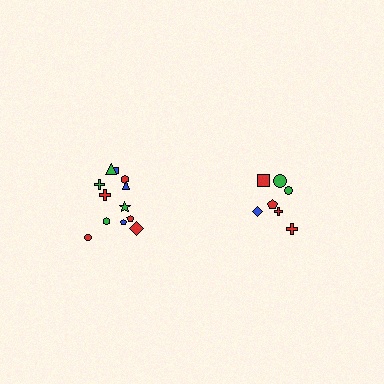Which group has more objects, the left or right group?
The left group.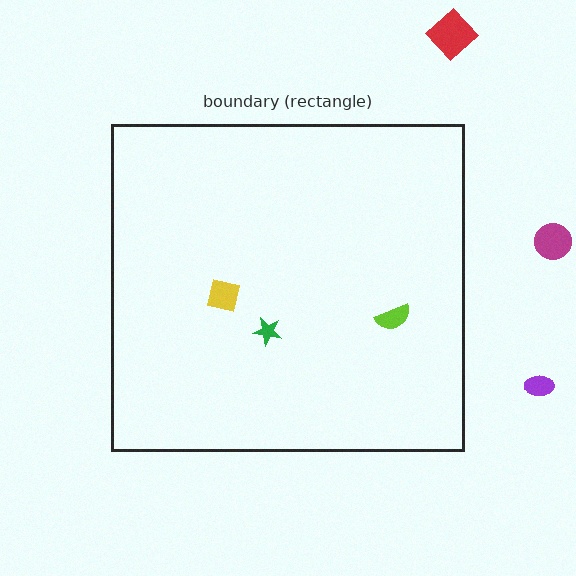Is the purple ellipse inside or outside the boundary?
Outside.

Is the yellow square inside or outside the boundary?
Inside.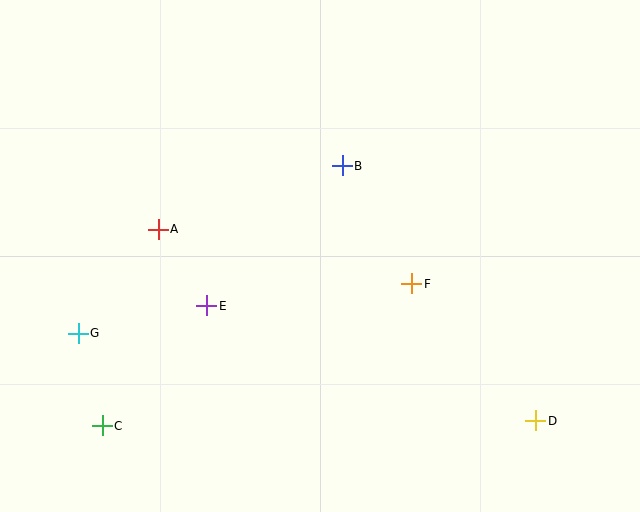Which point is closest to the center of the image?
Point B at (342, 166) is closest to the center.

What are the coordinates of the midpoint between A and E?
The midpoint between A and E is at (183, 267).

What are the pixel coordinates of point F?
Point F is at (412, 284).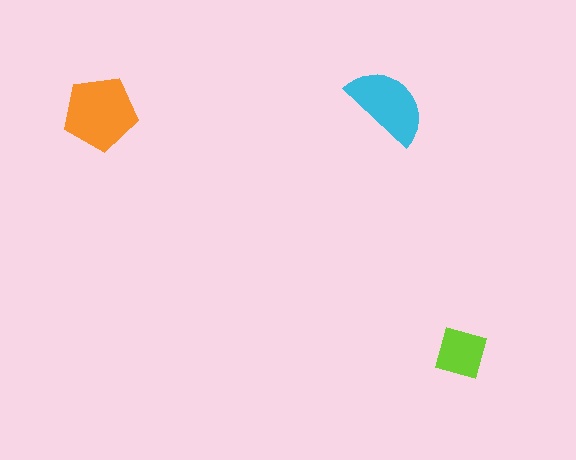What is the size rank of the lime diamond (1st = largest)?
3rd.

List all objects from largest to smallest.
The orange pentagon, the cyan semicircle, the lime diamond.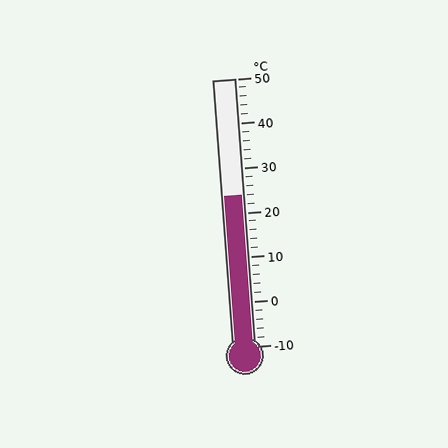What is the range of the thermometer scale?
The thermometer scale ranges from -10°C to 50°C.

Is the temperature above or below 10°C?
The temperature is above 10°C.